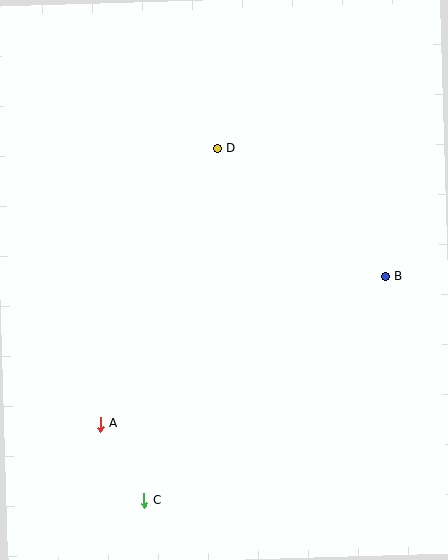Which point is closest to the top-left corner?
Point D is closest to the top-left corner.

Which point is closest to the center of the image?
Point D at (217, 148) is closest to the center.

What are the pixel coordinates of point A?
Point A is at (100, 424).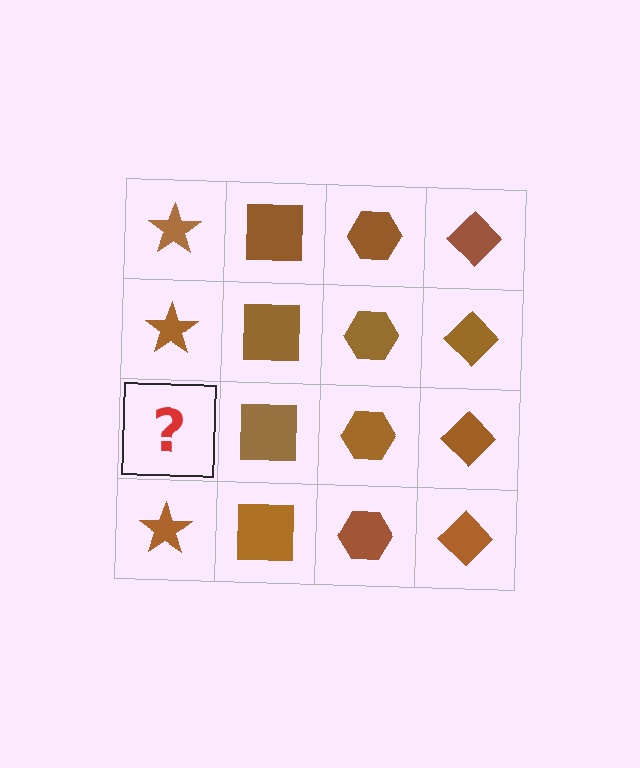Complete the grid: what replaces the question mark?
The question mark should be replaced with a brown star.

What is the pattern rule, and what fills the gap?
The rule is that each column has a consistent shape. The gap should be filled with a brown star.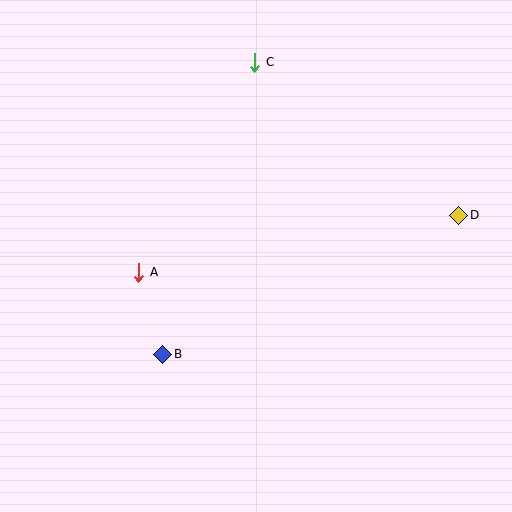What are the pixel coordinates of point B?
Point B is at (163, 354).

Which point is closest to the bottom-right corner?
Point D is closest to the bottom-right corner.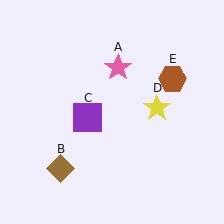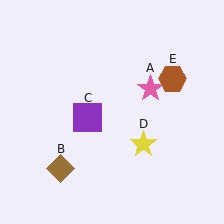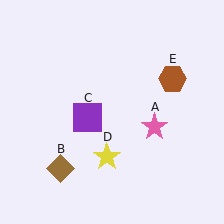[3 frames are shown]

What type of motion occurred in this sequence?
The pink star (object A), yellow star (object D) rotated clockwise around the center of the scene.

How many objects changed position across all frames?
2 objects changed position: pink star (object A), yellow star (object D).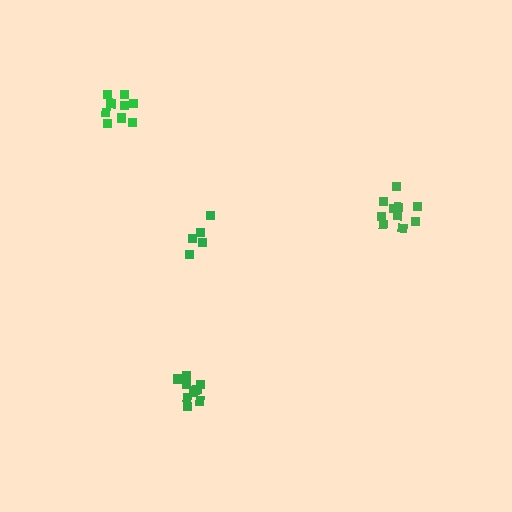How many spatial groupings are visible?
There are 4 spatial groupings.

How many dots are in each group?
Group 1: 5 dots, Group 2: 11 dots, Group 3: 9 dots, Group 4: 10 dots (35 total).